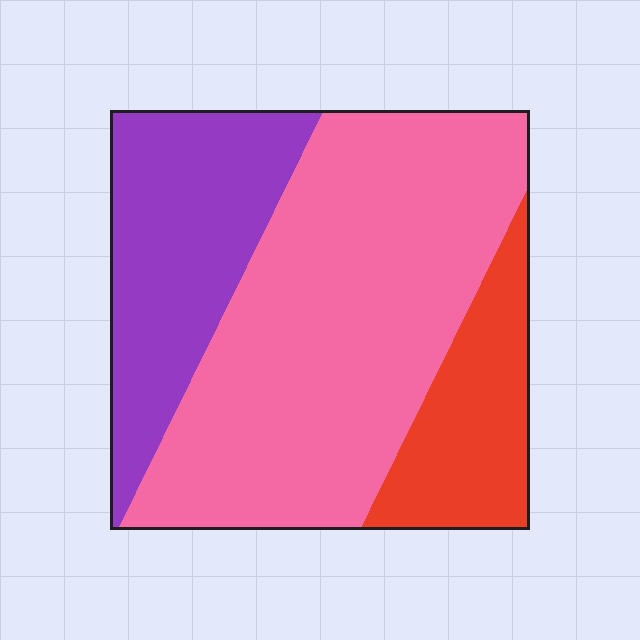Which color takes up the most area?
Pink, at roughly 55%.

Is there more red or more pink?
Pink.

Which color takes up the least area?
Red, at roughly 15%.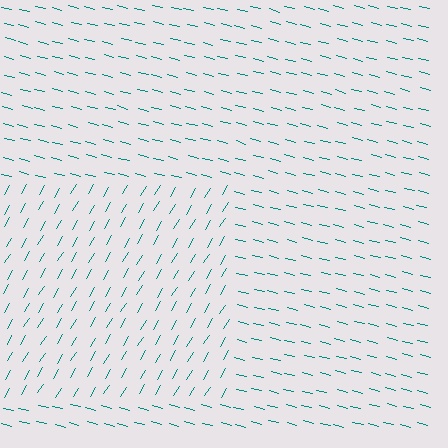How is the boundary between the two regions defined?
The boundary is defined purely by a change in line orientation (approximately 74 degrees difference). All lines are the same color and thickness.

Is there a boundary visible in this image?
Yes, there is a texture boundary formed by a change in line orientation.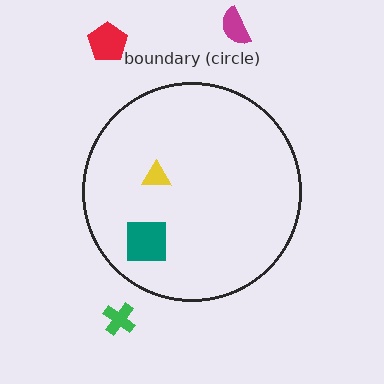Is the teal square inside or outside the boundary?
Inside.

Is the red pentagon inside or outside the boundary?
Outside.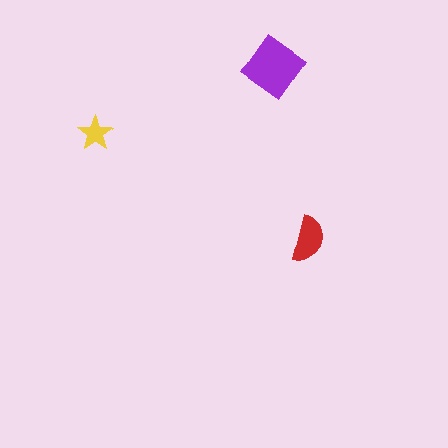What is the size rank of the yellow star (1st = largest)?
3rd.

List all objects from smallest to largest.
The yellow star, the red semicircle, the purple diamond.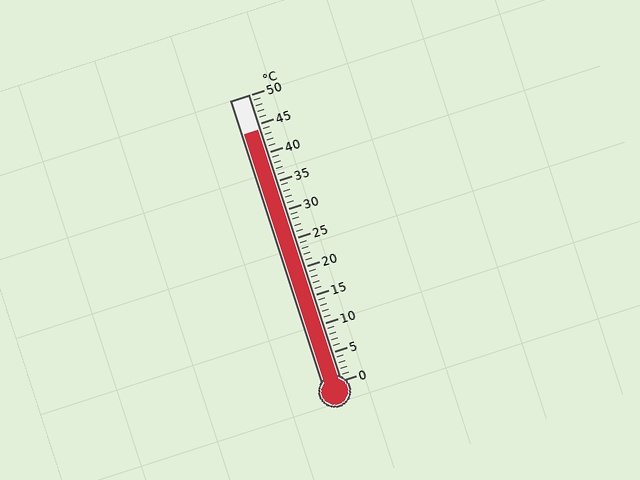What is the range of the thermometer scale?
The thermometer scale ranges from 0°C to 50°C.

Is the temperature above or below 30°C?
The temperature is above 30°C.